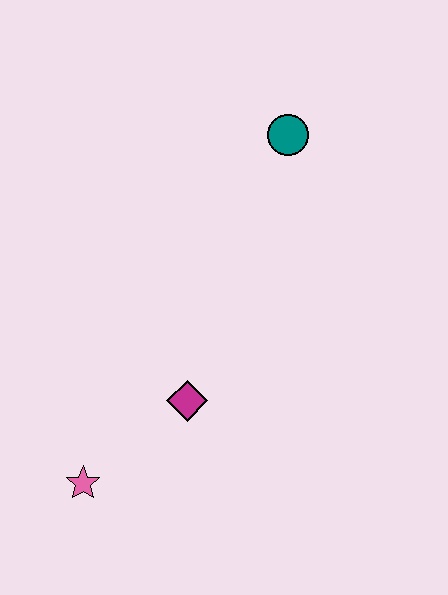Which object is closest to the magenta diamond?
The pink star is closest to the magenta diamond.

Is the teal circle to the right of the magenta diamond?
Yes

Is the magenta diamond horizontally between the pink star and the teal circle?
Yes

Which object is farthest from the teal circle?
The pink star is farthest from the teal circle.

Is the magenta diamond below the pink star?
No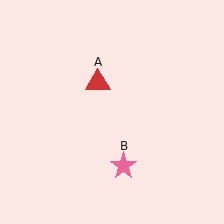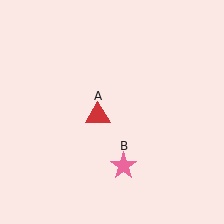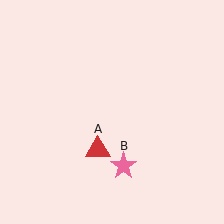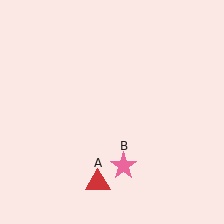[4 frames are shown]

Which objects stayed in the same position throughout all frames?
Pink star (object B) remained stationary.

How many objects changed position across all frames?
1 object changed position: red triangle (object A).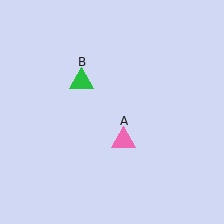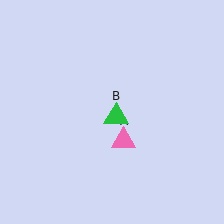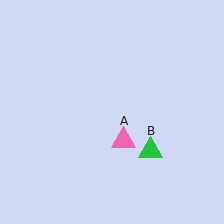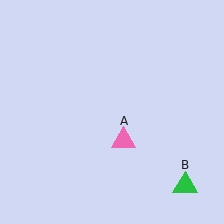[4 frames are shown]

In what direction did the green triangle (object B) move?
The green triangle (object B) moved down and to the right.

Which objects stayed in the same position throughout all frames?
Pink triangle (object A) remained stationary.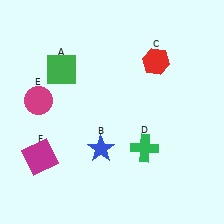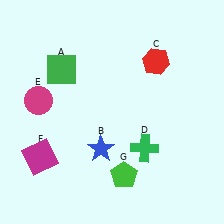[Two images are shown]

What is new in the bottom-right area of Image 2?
A green pentagon (G) was added in the bottom-right area of Image 2.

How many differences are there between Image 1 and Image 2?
There is 1 difference between the two images.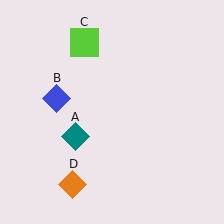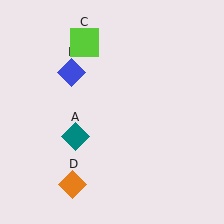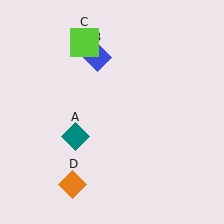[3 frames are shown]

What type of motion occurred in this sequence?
The blue diamond (object B) rotated clockwise around the center of the scene.